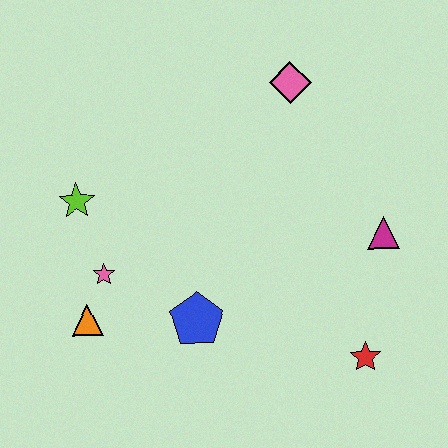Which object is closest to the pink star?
The orange triangle is closest to the pink star.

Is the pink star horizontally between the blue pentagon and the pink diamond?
No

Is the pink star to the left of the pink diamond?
Yes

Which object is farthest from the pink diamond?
The orange triangle is farthest from the pink diamond.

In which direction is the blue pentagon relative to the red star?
The blue pentagon is to the left of the red star.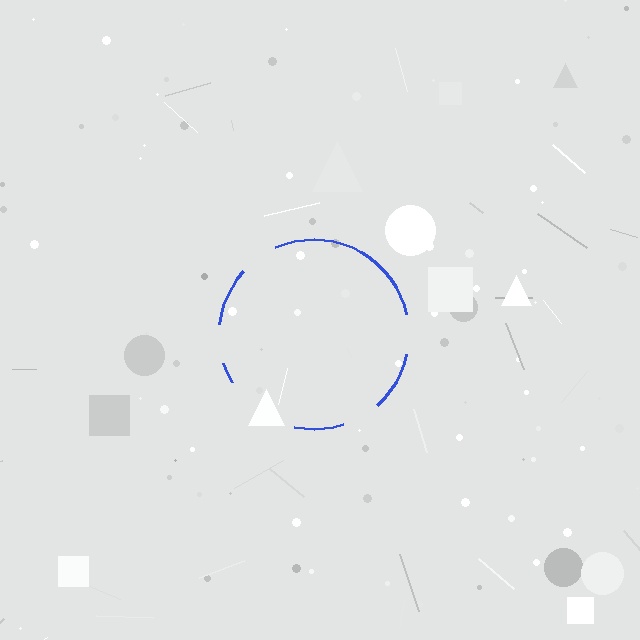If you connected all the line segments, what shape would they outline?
They would outline a circle.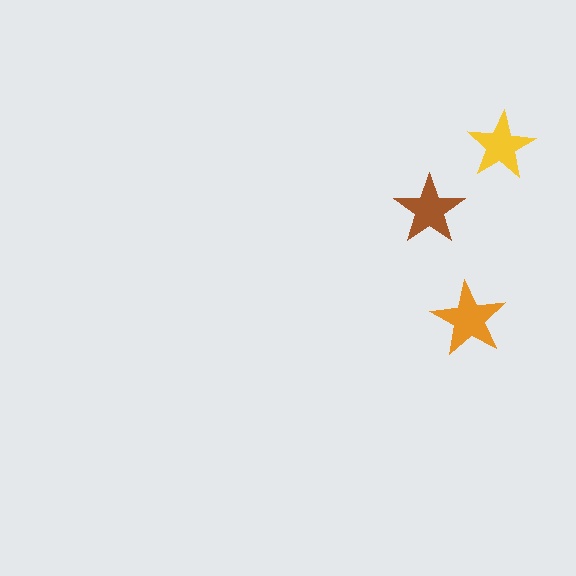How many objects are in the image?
There are 3 objects in the image.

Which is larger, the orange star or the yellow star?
The orange one.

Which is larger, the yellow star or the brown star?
The brown one.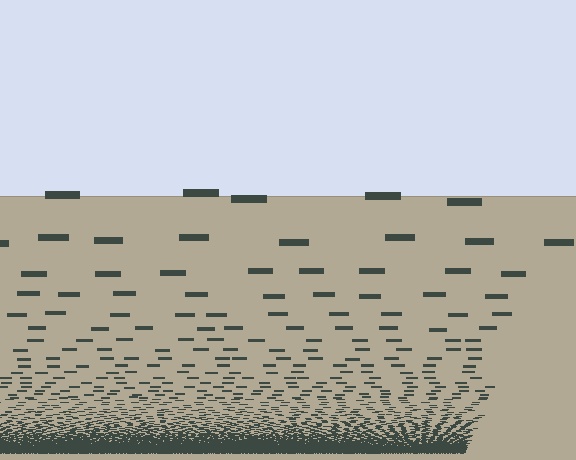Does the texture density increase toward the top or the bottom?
Density increases toward the bottom.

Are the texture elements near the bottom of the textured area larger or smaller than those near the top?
Smaller. The gradient is inverted — elements near the bottom are smaller and denser.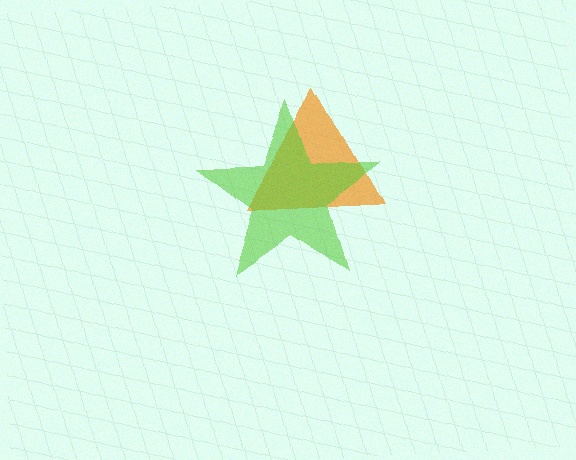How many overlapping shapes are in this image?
There are 2 overlapping shapes in the image.